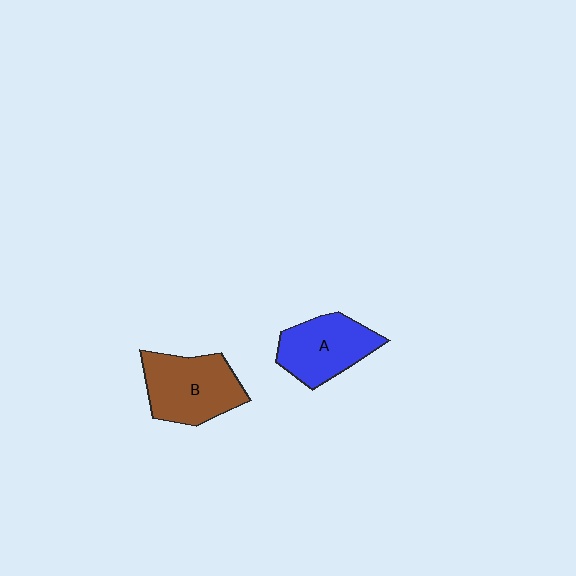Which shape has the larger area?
Shape B (brown).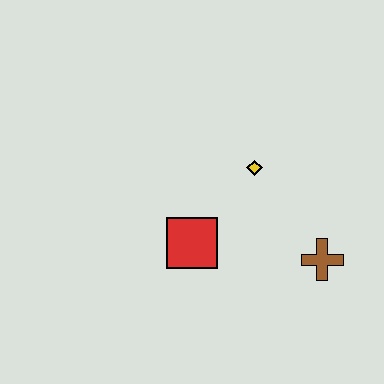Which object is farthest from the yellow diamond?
The brown cross is farthest from the yellow diamond.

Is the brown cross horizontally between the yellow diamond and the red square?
No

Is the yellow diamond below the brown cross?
No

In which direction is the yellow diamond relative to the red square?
The yellow diamond is above the red square.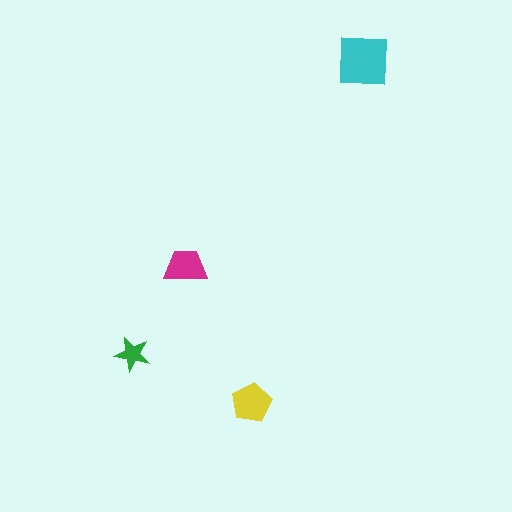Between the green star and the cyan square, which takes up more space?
The cyan square.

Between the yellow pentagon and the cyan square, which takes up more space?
The cyan square.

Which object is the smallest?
The green star.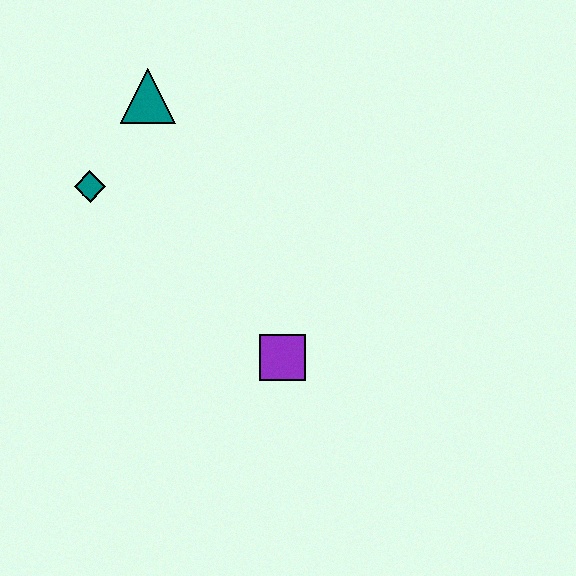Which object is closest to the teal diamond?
The teal triangle is closest to the teal diamond.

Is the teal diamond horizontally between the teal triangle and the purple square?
No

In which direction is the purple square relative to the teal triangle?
The purple square is below the teal triangle.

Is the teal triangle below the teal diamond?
No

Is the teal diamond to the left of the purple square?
Yes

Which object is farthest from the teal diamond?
The purple square is farthest from the teal diamond.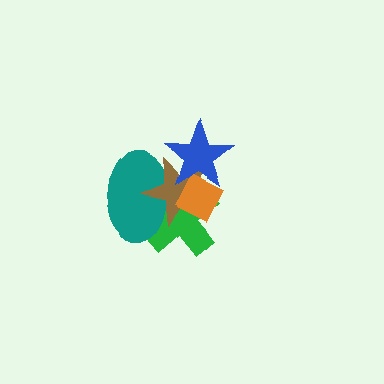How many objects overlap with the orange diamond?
4 objects overlap with the orange diamond.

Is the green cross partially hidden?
Yes, it is partially covered by another shape.